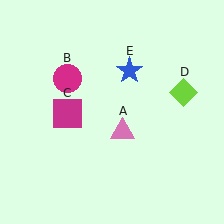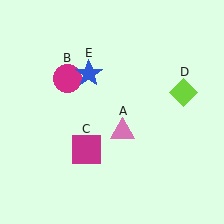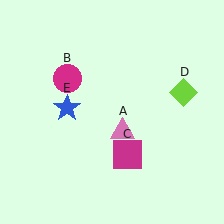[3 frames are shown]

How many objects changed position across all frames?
2 objects changed position: magenta square (object C), blue star (object E).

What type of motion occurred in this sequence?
The magenta square (object C), blue star (object E) rotated counterclockwise around the center of the scene.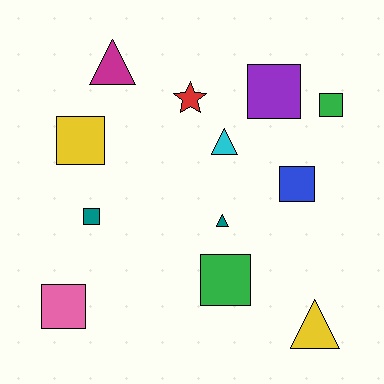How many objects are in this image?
There are 12 objects.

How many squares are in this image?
There are 7 squares.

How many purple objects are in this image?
There is 1 purple object.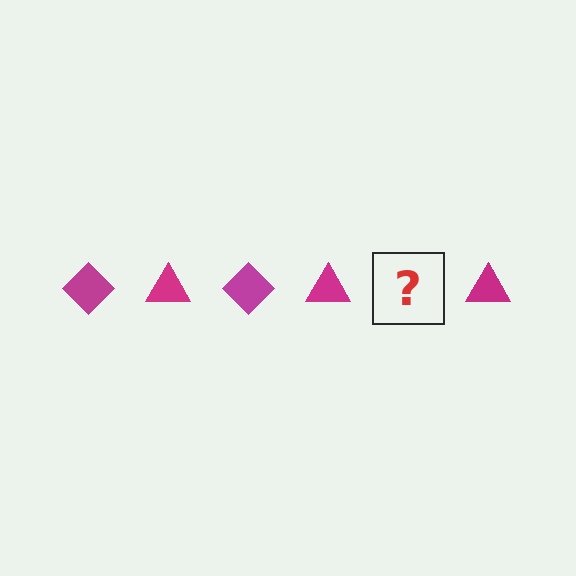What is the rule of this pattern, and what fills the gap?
The rule is that the pattern cycles through diamond, triangle shapes in magenta. The gap should be filled with a magenta diamond.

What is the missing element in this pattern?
The missing element is a magenta diamond.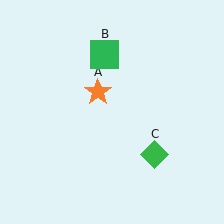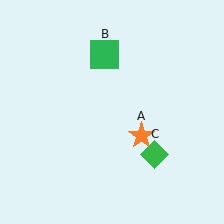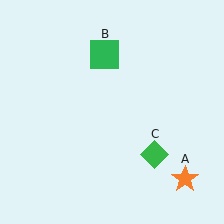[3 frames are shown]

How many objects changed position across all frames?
1 object changed position: orange star (object A).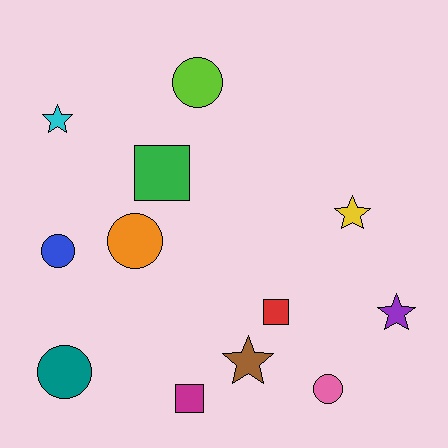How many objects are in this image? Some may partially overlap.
There are 12 objects.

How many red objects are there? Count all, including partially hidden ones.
There is 1 red object.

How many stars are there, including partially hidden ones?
There are 4 stars.